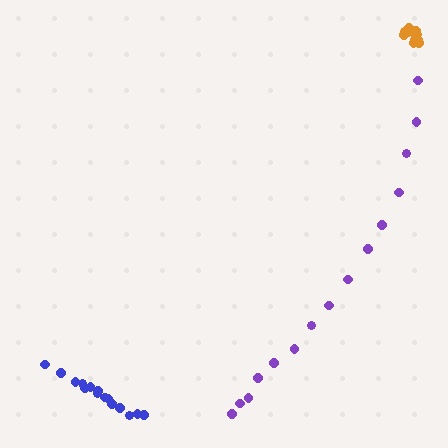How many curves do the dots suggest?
There are 3 distinct paths.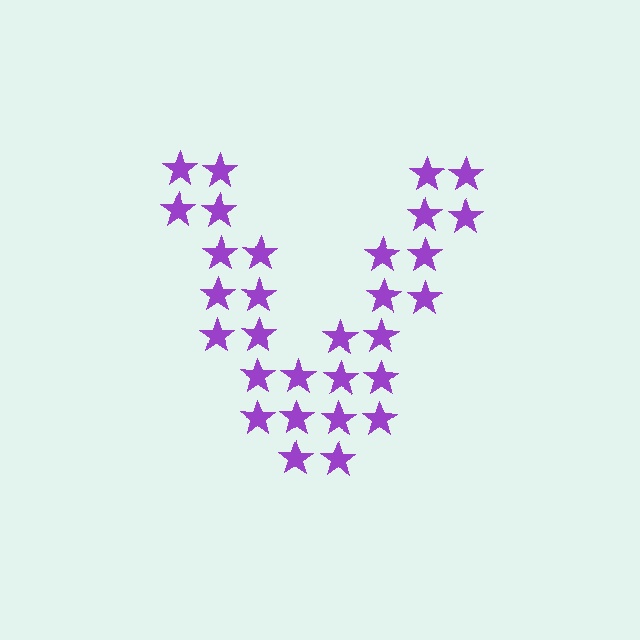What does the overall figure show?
The overall figure shows the letter V.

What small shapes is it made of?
It is made of small stars.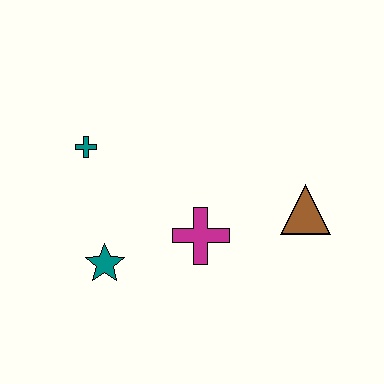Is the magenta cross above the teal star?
Yes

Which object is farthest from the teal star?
The brown triangle is farthest from the teal star.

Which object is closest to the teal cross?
The teal star is closest to the teal cross.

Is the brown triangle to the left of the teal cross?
No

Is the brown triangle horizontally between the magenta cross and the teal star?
No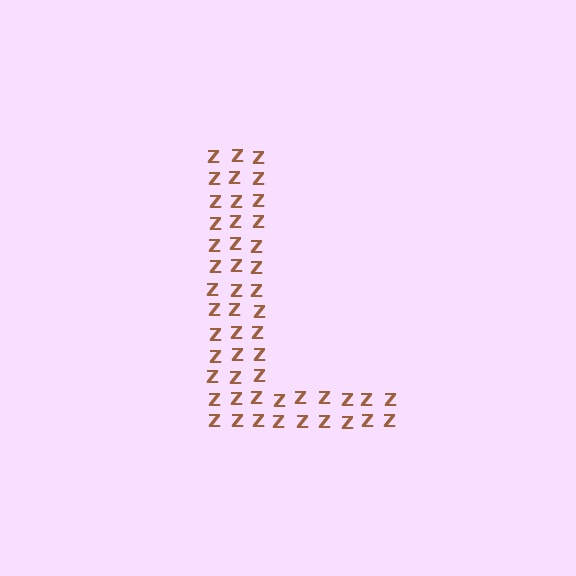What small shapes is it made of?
It is made of small letter Z's.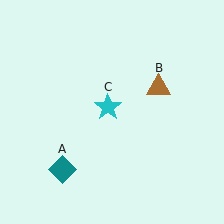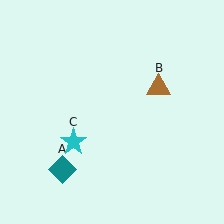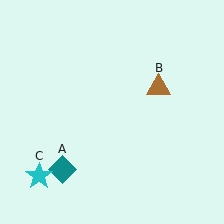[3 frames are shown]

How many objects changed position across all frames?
1 object changed position: cyan star (object C).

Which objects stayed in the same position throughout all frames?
Teal diamond (object A) and brown triangle (object B) remained stationary.